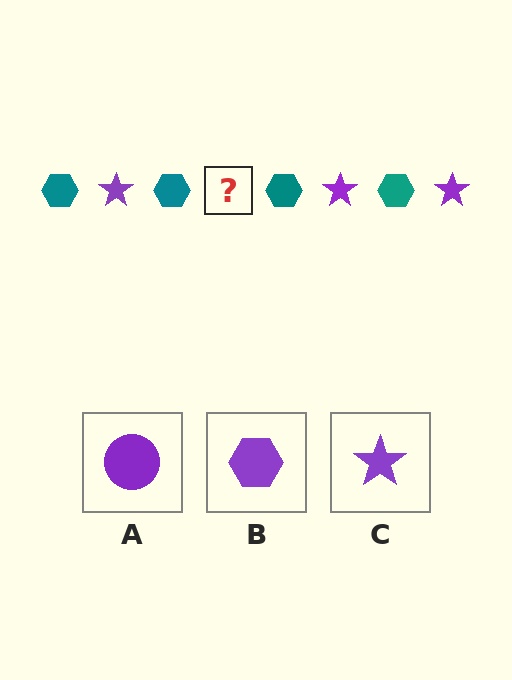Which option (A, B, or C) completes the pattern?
C.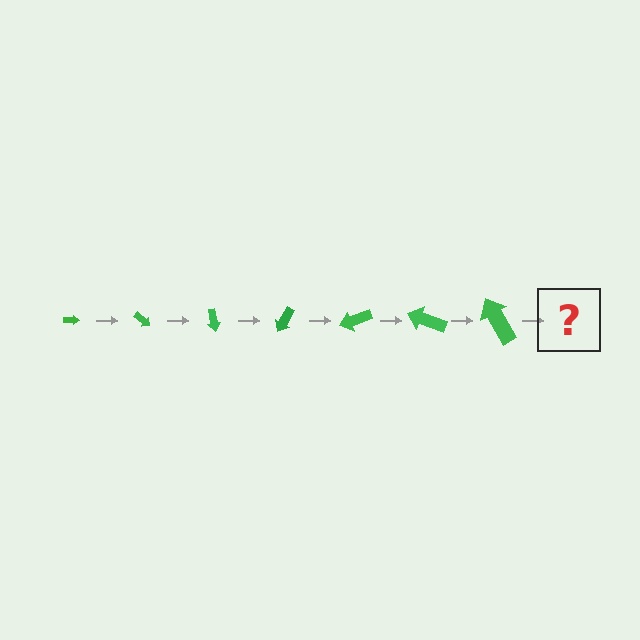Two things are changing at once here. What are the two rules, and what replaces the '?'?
The two rules are that the arrow grows larger each step and it rotates 40 degrees each step. The '?' should be an arrow, larger than the previous one and rotated 280 degrees from the start.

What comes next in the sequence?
The next element should be an arrow, larger than the previous one and rotated 280 degrees from the start.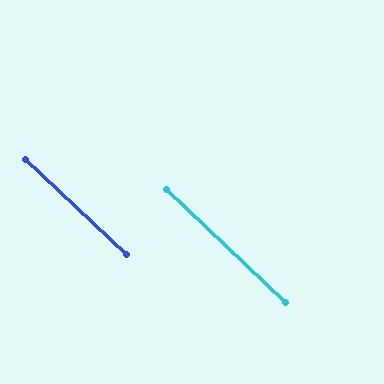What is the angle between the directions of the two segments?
Approximately 0 degrees.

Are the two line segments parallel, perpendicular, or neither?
Parallel — their directions differ by only 0.1°.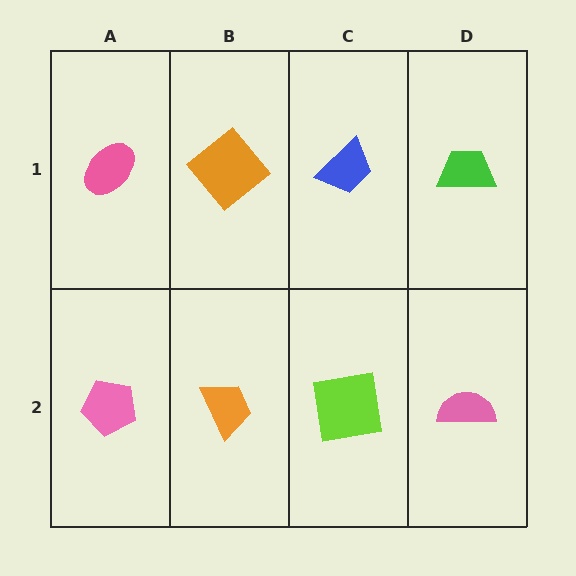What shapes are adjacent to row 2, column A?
A pink ellipse (row 1, column A), an orange trapezoid (row 2, column B).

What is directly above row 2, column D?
A green trapezoid.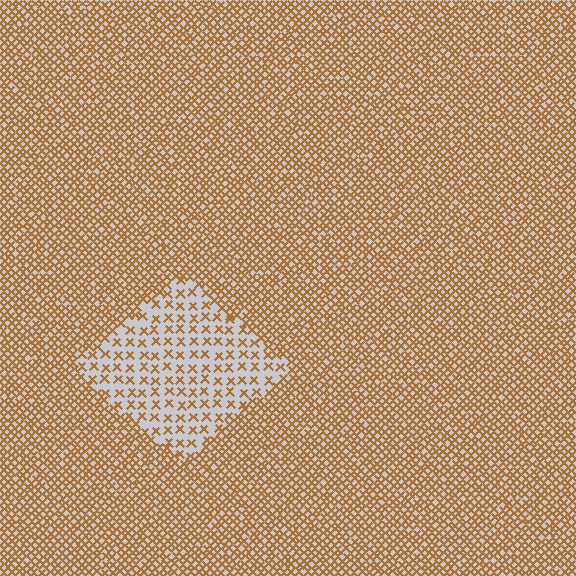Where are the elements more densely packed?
The elements are more densely packed outside the diamond boundary.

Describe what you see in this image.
The image contains small brown elements arranged at two different densities. A diamond-shaped region is visible where the elements are less densely packed than the surrounding area.